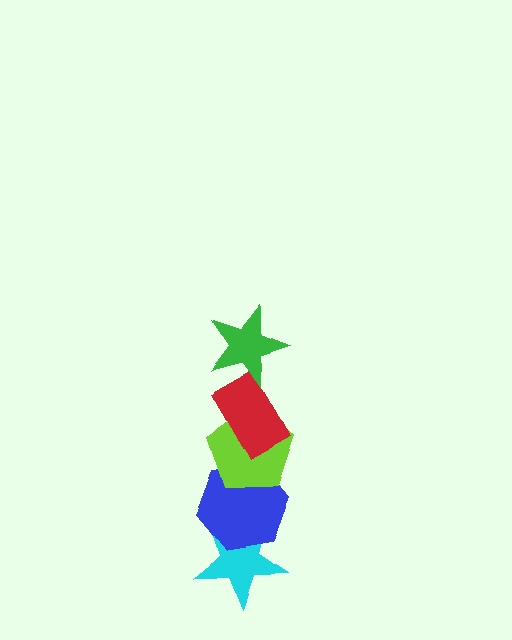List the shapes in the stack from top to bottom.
From top to bottom: the green star, the red rectangle, the lime pentagon, the blue hexagon, the cyan star.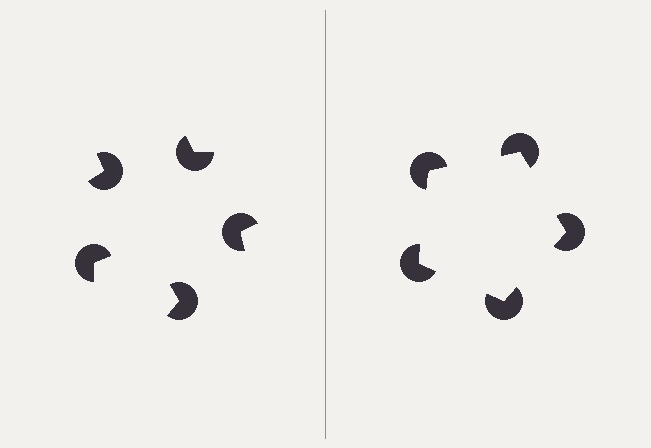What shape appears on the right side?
An illusory pentagon.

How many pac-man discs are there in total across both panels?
10 — 5 on each side.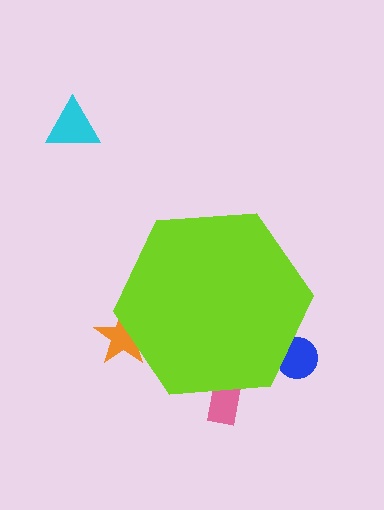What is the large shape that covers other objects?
A lime hexagon.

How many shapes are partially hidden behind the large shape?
3 shapes are partially hidden.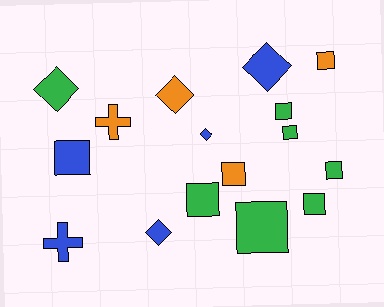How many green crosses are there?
There are no green crosses.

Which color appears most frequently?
Green, with 7 objects.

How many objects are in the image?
There are 16 objects.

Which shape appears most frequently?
Square, with 9 objects.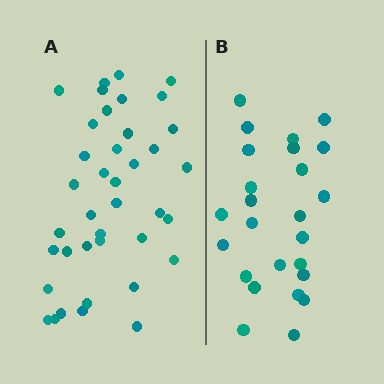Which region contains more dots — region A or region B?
Region A (the left region) has more dots.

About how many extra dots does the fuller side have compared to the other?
Region A has approximately 15 more dots than region B.